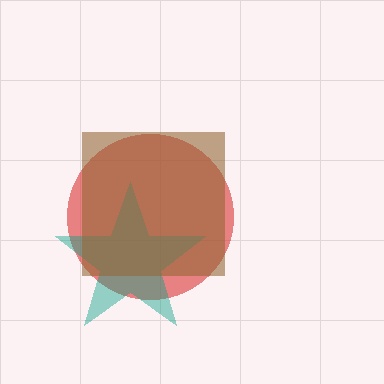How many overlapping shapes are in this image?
There are 3 overlapping shapes in the image.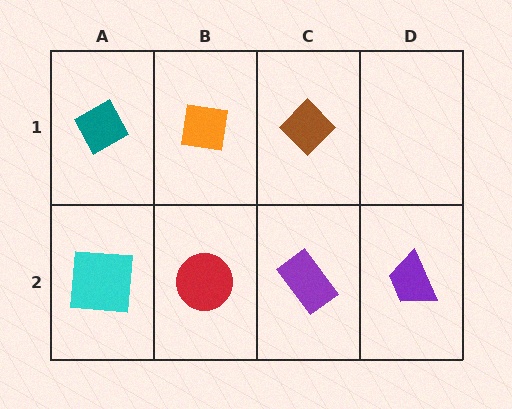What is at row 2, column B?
A red circle.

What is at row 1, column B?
An orange square.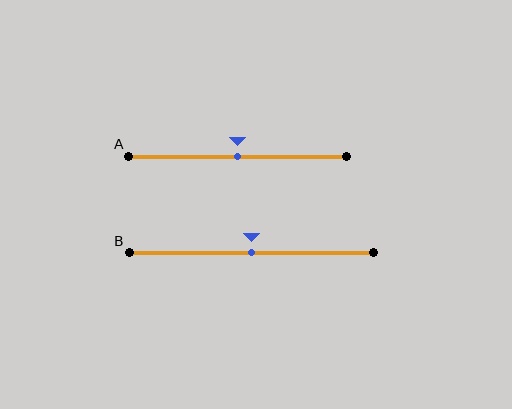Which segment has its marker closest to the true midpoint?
Segment A has its marker closest to the true midpoint.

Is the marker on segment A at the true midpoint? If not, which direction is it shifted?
Yes, the marker on segment A is at the true midpoint.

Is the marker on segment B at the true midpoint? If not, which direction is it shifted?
Yes, the marker on segment B is at the true midpoint.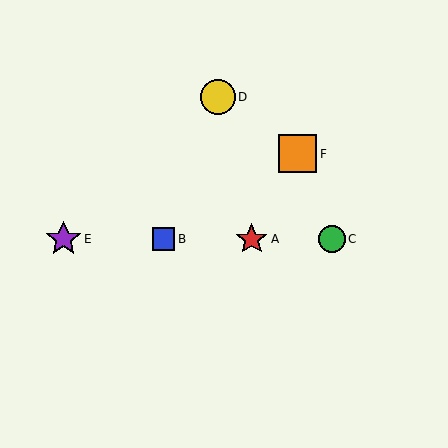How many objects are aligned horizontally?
4 objects (A, B, C, E) are aligned horizontally.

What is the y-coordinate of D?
Object D is at y≈97.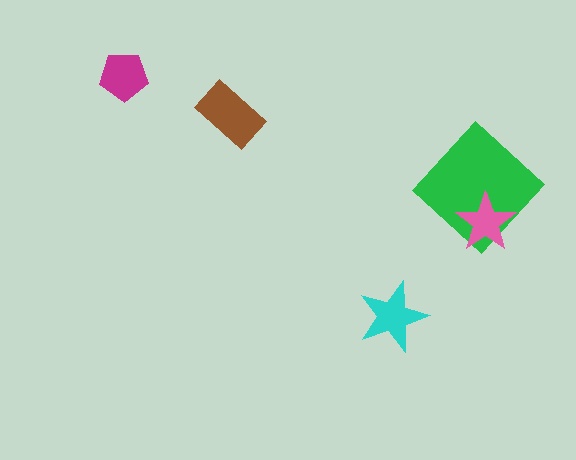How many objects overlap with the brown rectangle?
0 objects overlap with the brown rectangle.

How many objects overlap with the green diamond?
1 object overlaps with the green diamond.